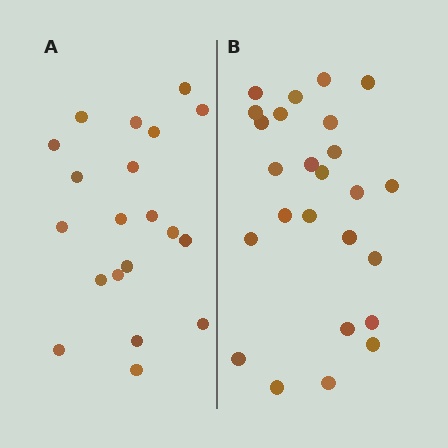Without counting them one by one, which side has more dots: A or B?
Region B (the right region) has more dots.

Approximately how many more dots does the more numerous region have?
Region B has about 5 more dots than region A.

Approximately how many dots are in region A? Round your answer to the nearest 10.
About 20 dots.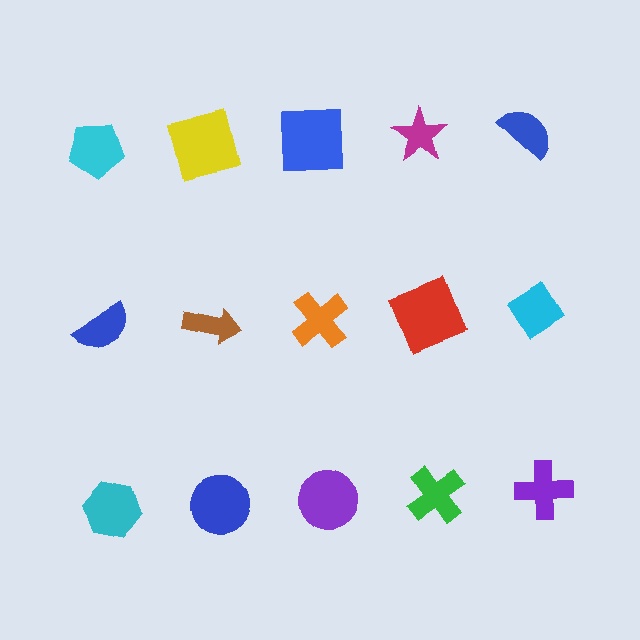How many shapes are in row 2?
5 shapes.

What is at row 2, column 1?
A blue semicircle.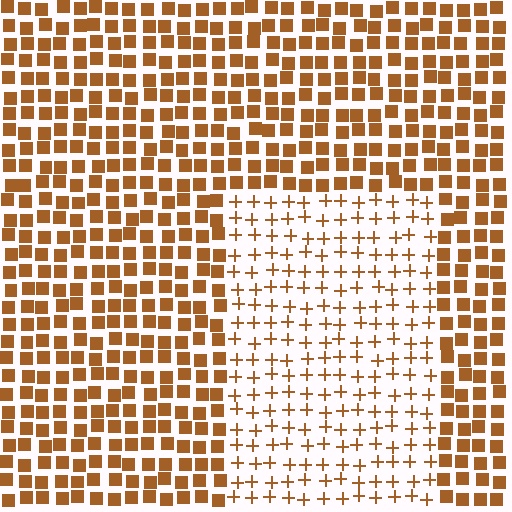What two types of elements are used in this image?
The image uses plus signs inside the rectangle region and squares outside it.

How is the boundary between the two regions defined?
The boundary is defined by a change in element shape: plus signs inside vs. squares outside. All elements share the same color and spacing.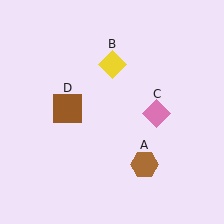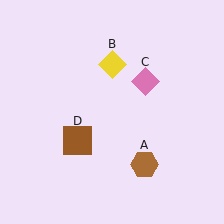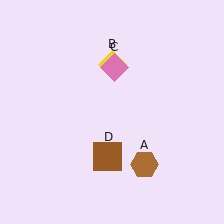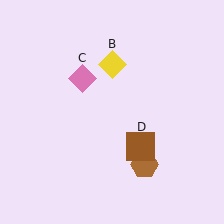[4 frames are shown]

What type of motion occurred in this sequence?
The pink diamond (object C), brown square (object D) rotated counterclockwise around the center of the scene.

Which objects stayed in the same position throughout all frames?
Brown hexagon (object A) and yellow diamond (object B) remained stationary.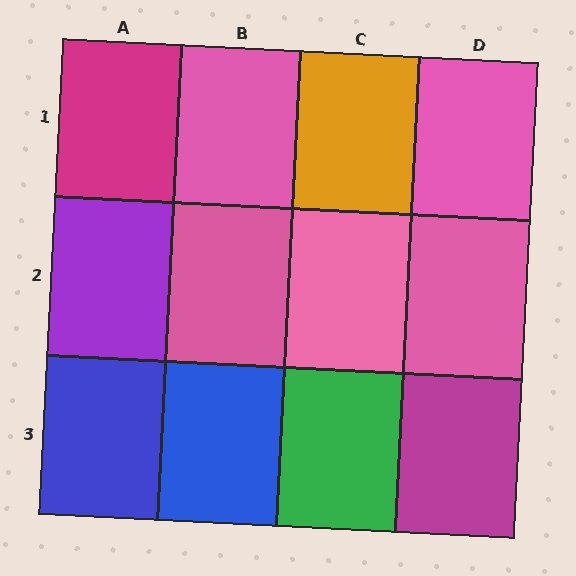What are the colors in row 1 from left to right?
Magenta, pink, orange, pink.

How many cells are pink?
5 cells are pink.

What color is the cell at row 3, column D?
Magenta.